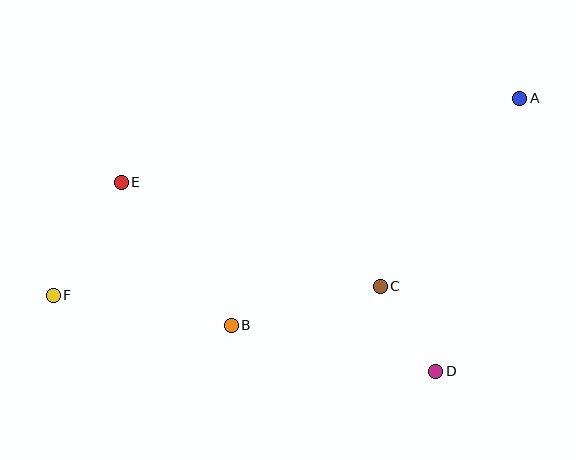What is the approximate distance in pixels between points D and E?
The distance between D and E is approximately 367 pixels.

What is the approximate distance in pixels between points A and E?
The distance between A and E is approximately 407 pixels.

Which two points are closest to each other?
Points C and D are closest to each other.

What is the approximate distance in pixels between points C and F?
The distance between C and F is approximately 327 pixels.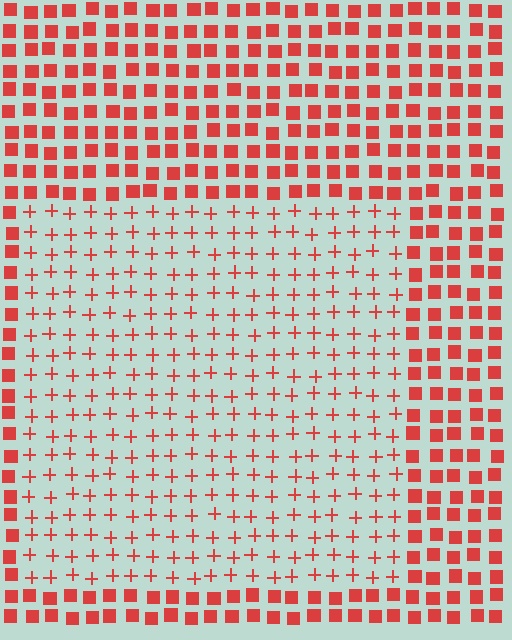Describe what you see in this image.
The image is filled with small red elements arranged in a uniform grid. A rectangle-shaped region contains plus signs, while the surrounding area contains squares. The boundary is defined purely by the change in element shape.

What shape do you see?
I see a rectangle.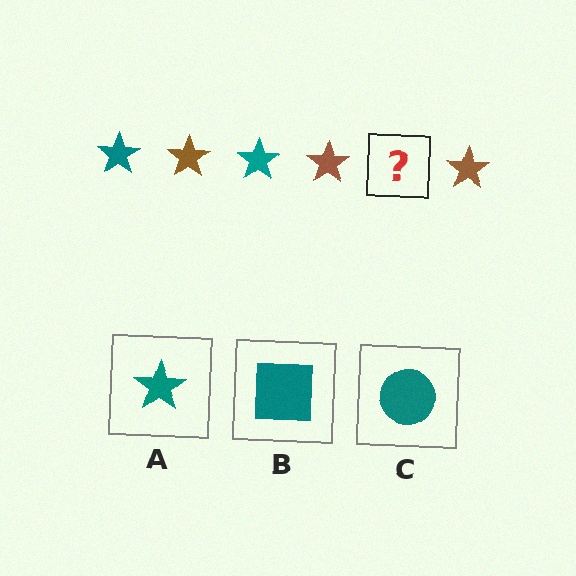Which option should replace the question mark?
Option A.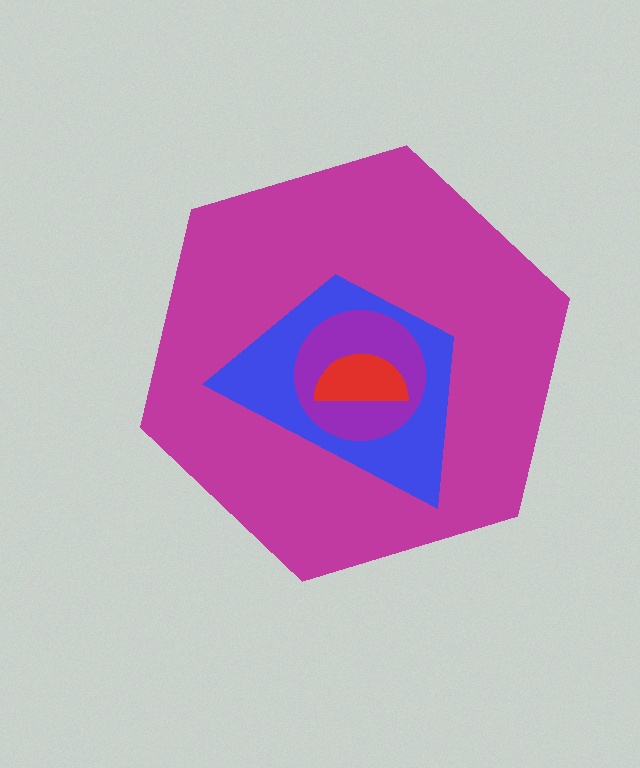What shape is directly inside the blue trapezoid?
The purple circle.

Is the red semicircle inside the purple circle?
Yes.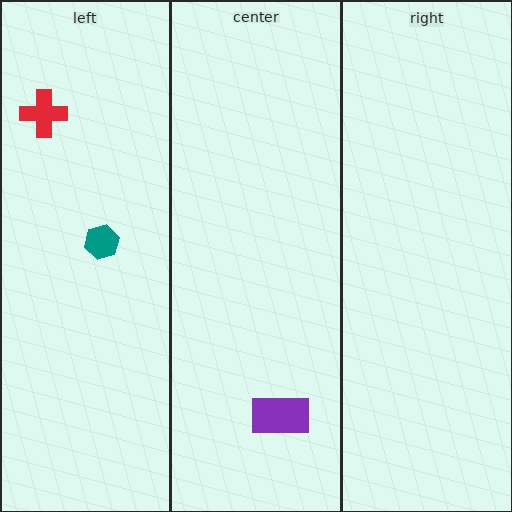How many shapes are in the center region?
1.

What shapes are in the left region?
The red cross, the teal hexagon.